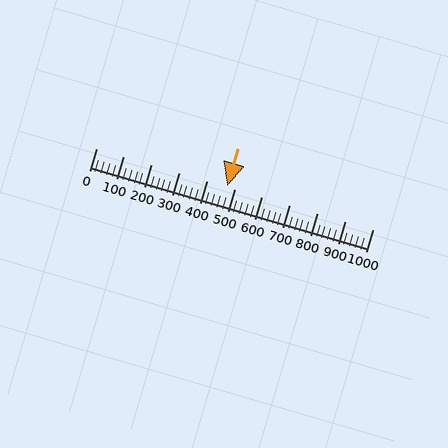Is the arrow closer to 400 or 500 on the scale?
The arrow is closer to 500.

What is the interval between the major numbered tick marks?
The major tick marks are spaced 100 units apart.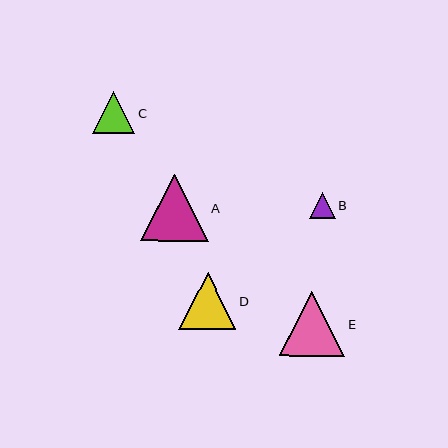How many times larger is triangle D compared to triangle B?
Triangle D is approximately 2.2 times the size of triangle B.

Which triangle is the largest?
Triangle A is the largest with a size of approximately 67 pixels.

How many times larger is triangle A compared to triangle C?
Triangle A is approximately 1.6 times the size of triangle C.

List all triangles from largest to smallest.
From largest to smallest: A, E, D, C, B.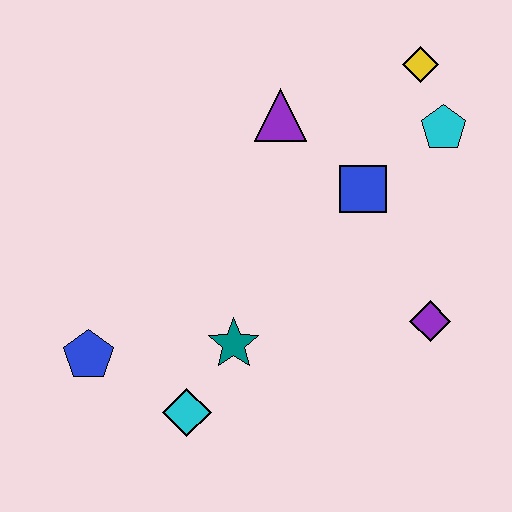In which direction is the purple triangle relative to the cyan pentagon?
The purple triangle is to the left of the cyan pentagon.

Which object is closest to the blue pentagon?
The cyan diamond is closest to the blue pentagon.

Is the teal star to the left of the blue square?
Yes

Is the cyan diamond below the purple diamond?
Yes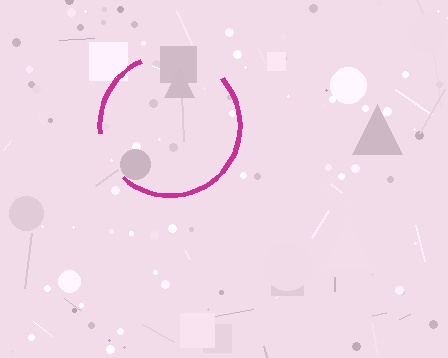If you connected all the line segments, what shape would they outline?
They would outline a circle.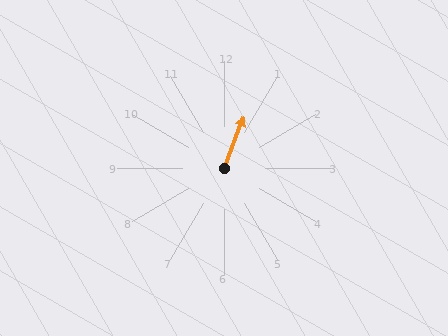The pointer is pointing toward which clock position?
Roughly 1 o'clock.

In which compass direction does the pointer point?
North.